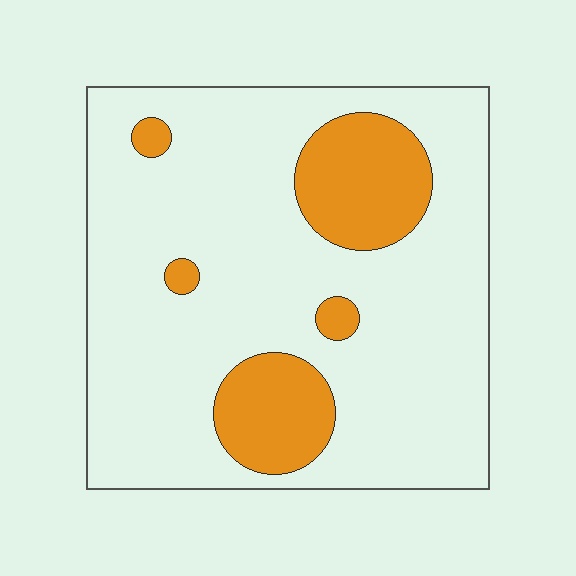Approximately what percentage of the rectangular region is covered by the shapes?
Approximately 20%.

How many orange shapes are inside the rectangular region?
5.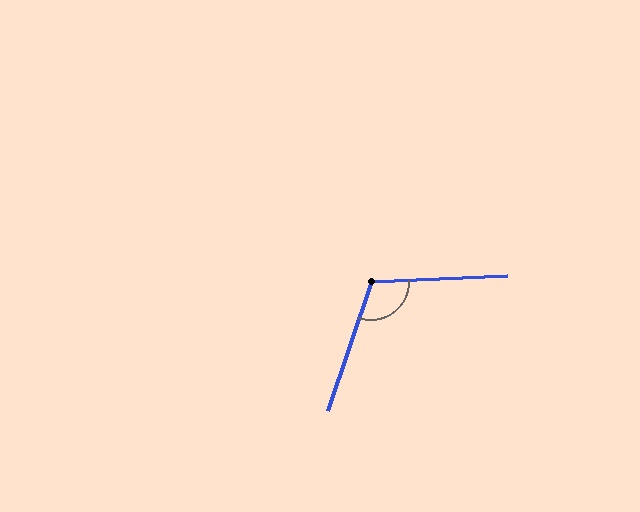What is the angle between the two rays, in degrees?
Approximately 111 degrees.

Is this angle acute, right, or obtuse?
It is obtuse.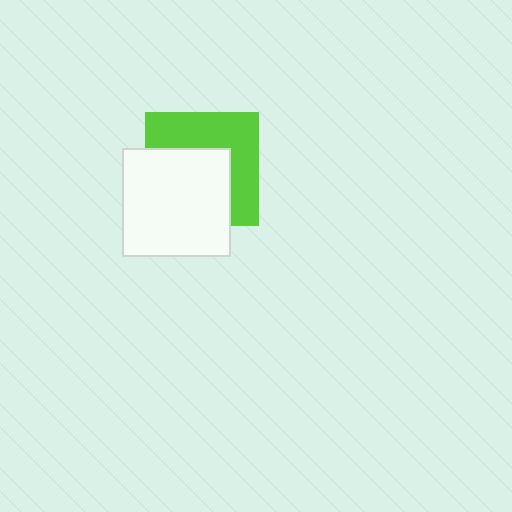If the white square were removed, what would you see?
You would see the complete lime square.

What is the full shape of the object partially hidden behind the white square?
The partially hidden object is a lime square.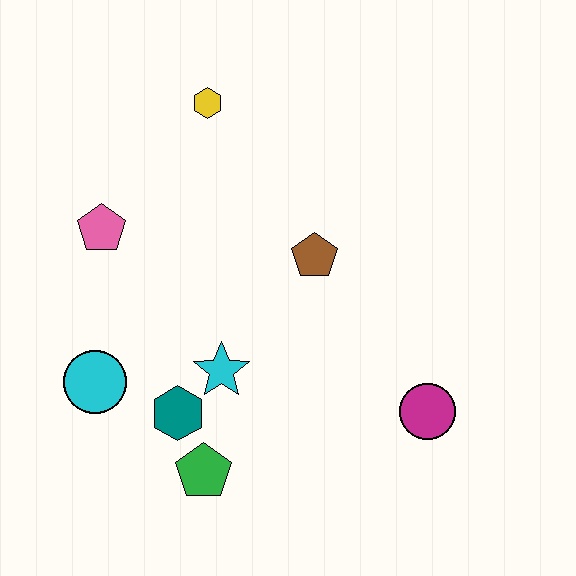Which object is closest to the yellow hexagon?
The pink pentagon is closest to the yellow hexagon.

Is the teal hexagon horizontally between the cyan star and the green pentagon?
No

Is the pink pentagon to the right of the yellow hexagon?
No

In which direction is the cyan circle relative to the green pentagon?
The cyan circle is to the left of the green pentagon.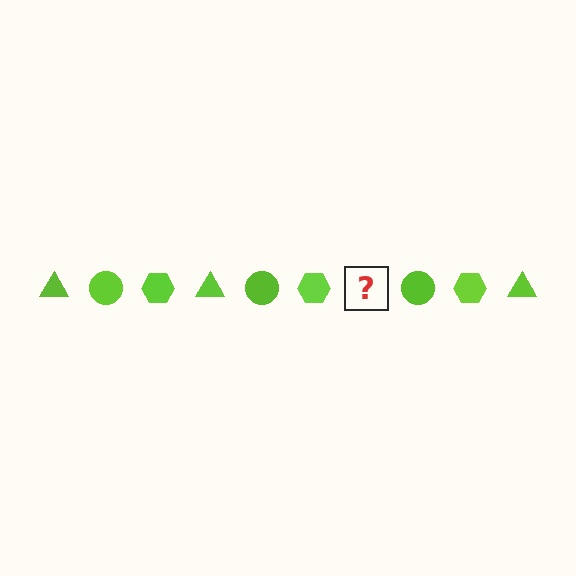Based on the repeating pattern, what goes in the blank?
The blank should be a lime triangle.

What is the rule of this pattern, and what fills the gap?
The rule is that the pattern cycles through triangle, circle, hexagon shapes in lime. The gap should be filled with a lime triangle.